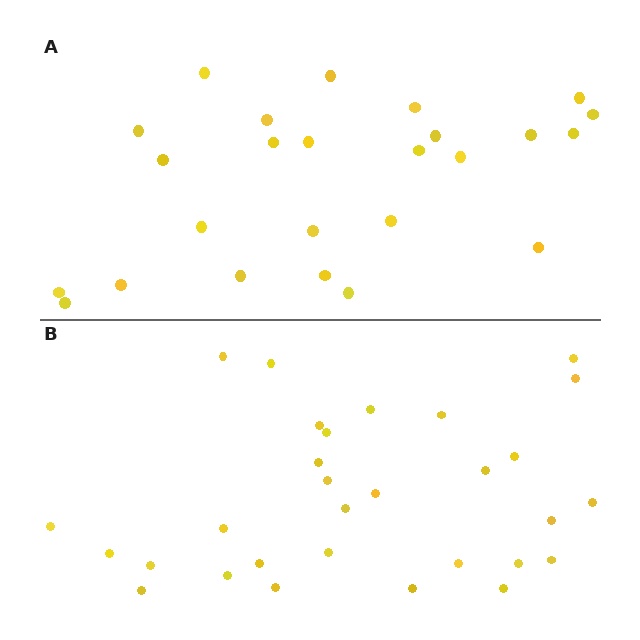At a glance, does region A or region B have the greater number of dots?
Region B (the bottom region) has more dots.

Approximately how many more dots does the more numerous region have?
Region B has about 5 more dots than region A.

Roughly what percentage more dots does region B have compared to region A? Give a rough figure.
About 20% more.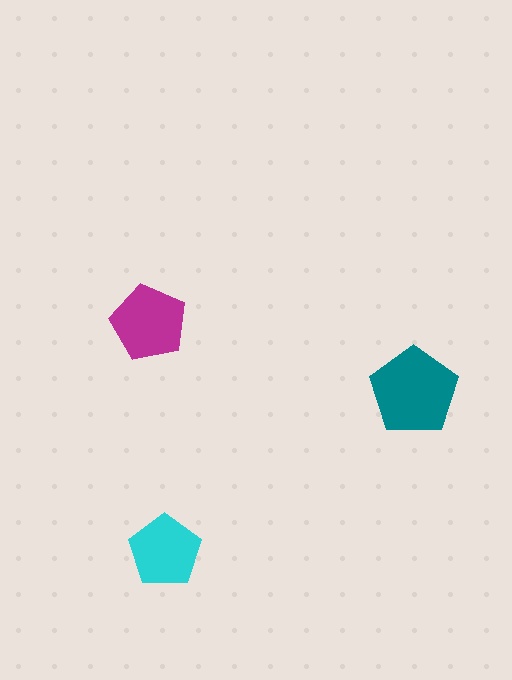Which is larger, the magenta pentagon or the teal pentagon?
The teal one.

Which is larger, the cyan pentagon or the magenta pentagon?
The magenta one.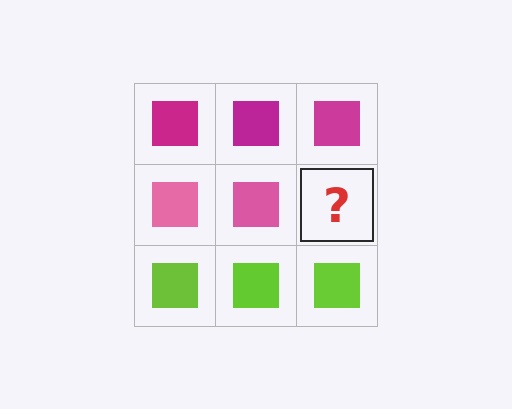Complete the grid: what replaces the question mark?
The question mark should be replaced with a pink square.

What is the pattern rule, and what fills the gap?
The rule is that each row has a consistent color. The gap should be filled with a pink square.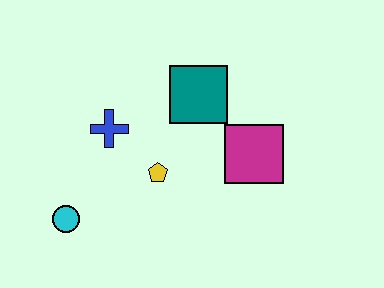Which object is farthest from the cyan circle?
The magenta square is farthest from the cyan circle.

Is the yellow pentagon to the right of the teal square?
No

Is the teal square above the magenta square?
Yes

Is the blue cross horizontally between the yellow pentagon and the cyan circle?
Yes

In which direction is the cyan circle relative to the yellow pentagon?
The cyan circle is to the left of the yellow pentagon.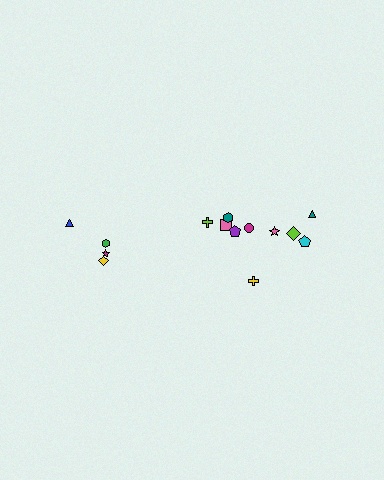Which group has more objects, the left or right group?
The right group.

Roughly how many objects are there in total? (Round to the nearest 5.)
Roughly 15 objects in total.